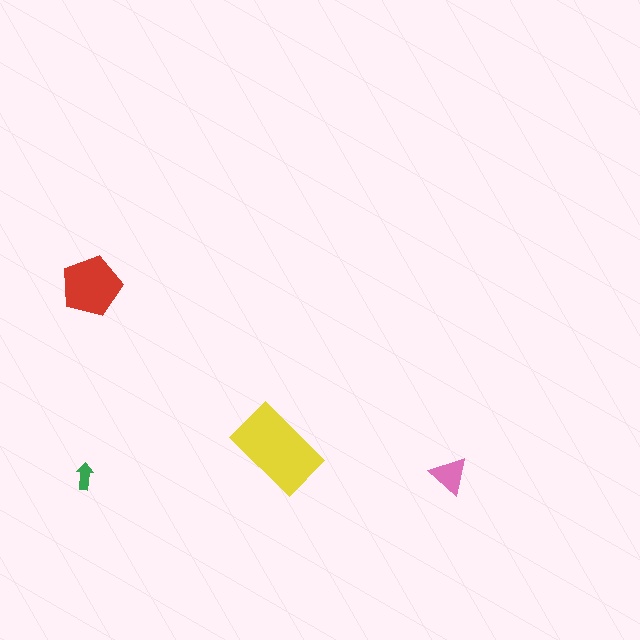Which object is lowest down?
The green arrow is bottommost.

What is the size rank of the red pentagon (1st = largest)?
2nd.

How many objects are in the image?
There are 4 objects in the image.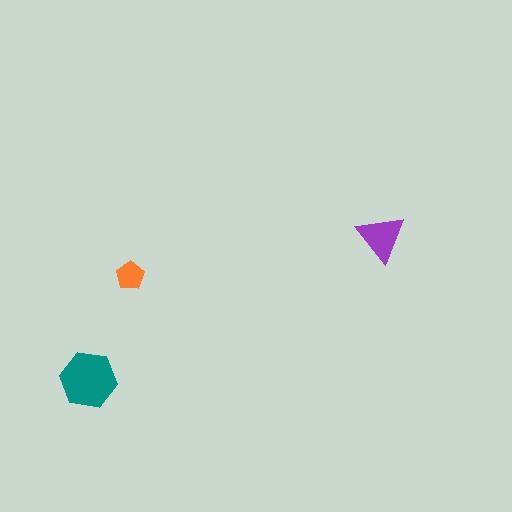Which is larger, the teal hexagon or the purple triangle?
The teal hexagon.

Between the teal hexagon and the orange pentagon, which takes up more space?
The teal hexagon.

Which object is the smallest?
The orange pentagon.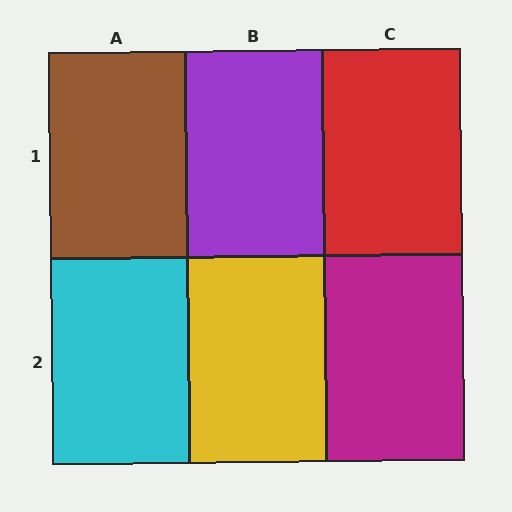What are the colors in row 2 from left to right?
Cyan, yellow, magenta.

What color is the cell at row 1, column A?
Brown.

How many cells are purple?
1 cell is purple.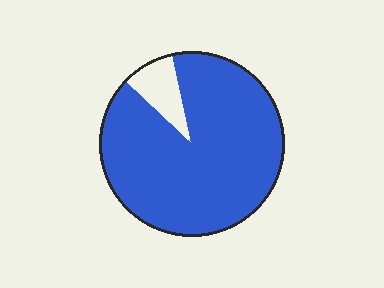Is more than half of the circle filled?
Yes.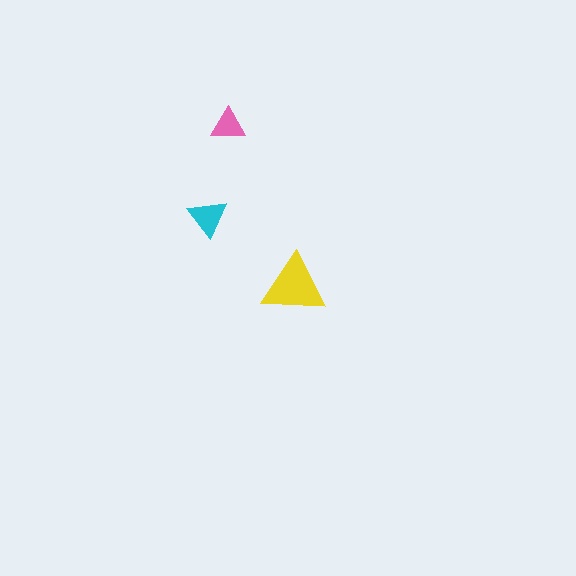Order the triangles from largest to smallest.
the yellow one, the cyan one, the pink one.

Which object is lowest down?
The yellow triangle is bottommost.